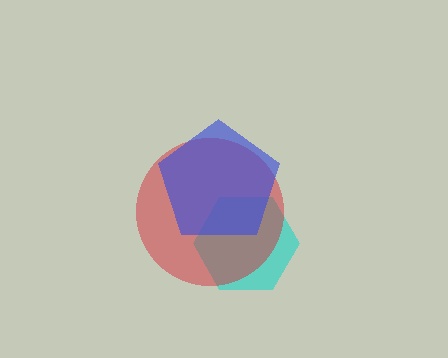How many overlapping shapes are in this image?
There are 3 overlapping shapes in the image.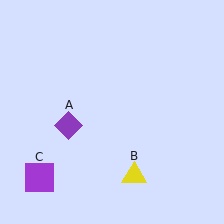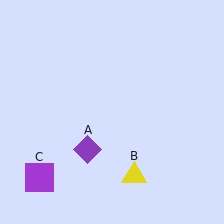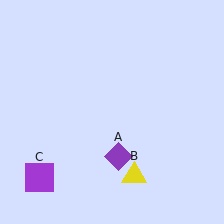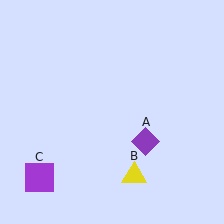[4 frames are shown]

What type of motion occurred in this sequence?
The purple diamond (object A) rotated counterclockwise around the center of the scene.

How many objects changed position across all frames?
1 object changed position: purple diamond (object A).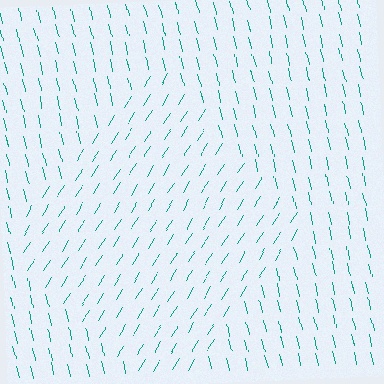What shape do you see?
I see a diamond.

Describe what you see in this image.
The image is filled with small teal line segments. A diamond region in the image has lines oriented differently from the surrounding lines, creating a visible texture boundary.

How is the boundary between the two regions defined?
The boundary is defined purely by a change in line orientation (approximately 45 degrees difference). All lines are the same color and thickness.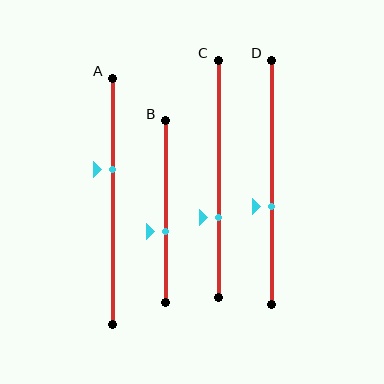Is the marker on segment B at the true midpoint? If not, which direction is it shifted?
No, the marker on segment B is shifted downward by about 11% of the segment length.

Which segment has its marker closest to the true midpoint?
Segment D has its marker closest to the true midpoint.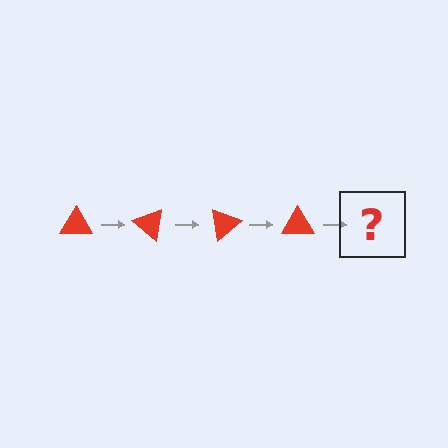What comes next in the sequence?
The next element should be a red triangle rotated 160 degrees.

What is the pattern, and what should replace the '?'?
The pattern is that the triangle rotates 40 degrees each step. The '?' should be a red triangle rotated 160 degrees.